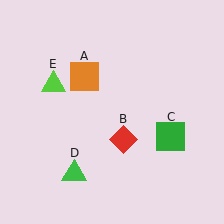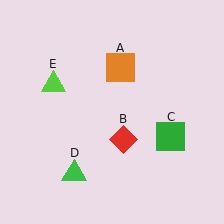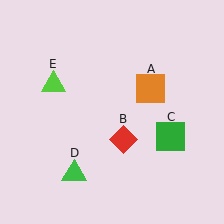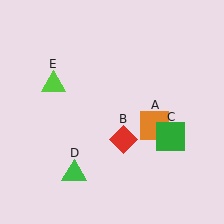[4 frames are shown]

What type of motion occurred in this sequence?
The orange square (object A) rotated clockwise around the center of the scene.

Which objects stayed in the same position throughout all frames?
Red diamond (object B) and green square (object C) and green triangle (object D) and lime triangle (object E) remained stationary.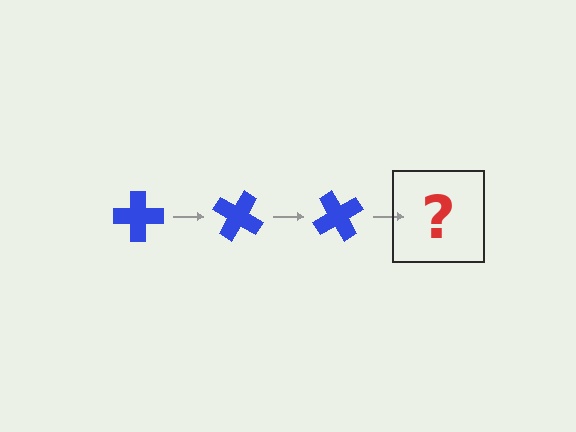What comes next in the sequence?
The next element should be a blue cross rotated 90 degrees.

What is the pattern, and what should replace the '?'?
The pattern is that the cross rotates 30 degrees each step. The '?' should be a blue cross rotated 90 degrees.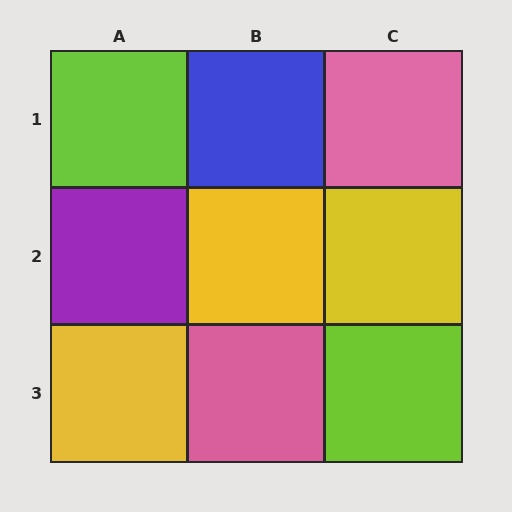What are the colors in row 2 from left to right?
Purple, yellow, yellow.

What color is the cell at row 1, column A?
Lime.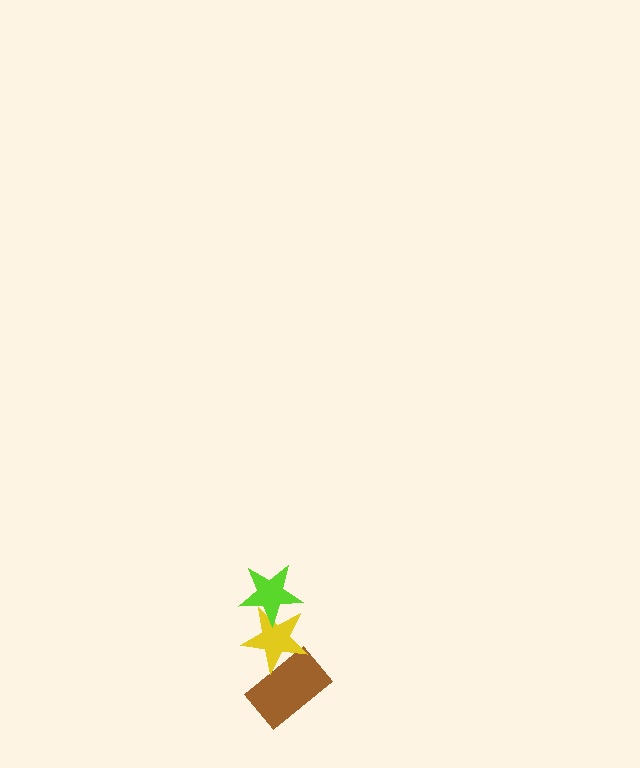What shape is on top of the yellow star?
The lime star is on top of the yellow star.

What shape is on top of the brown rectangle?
The yellow star is on top of the brown rectangle.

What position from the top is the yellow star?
The yellow star is 2nd from the top.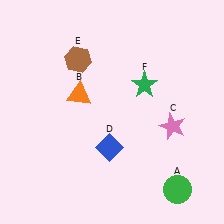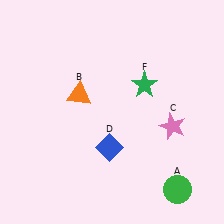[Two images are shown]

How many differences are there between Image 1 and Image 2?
There is 1 difference between the two images.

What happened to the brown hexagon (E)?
The brown hexagon (E) was removed in Image 2. It was in the top-left area of Image 1.